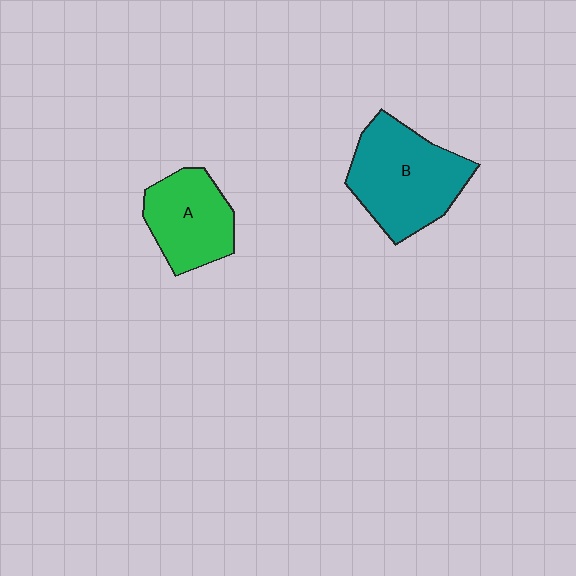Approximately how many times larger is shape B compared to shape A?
Approximately 1.4 times.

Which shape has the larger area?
Shape B (teal).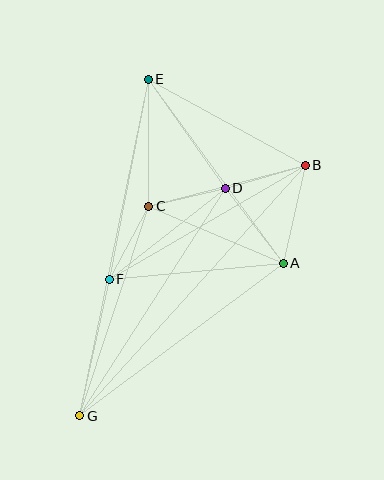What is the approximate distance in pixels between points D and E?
The distance between D and E is approximately 133 pixels.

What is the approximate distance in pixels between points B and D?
The distance between B and D is approximately 83 pixels.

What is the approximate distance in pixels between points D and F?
The distance between D and F is approximately 147 pixels.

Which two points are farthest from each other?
Points E and G are farthest from each other.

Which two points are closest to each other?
Points C and D are closest to each other.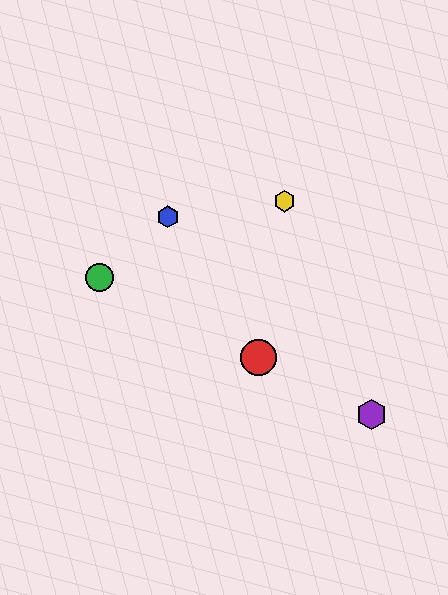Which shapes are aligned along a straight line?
The red circle, the green circle, the purple hexagon are aligned along a straight line.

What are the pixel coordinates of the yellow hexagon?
The yellow hexagon is at (284, 201).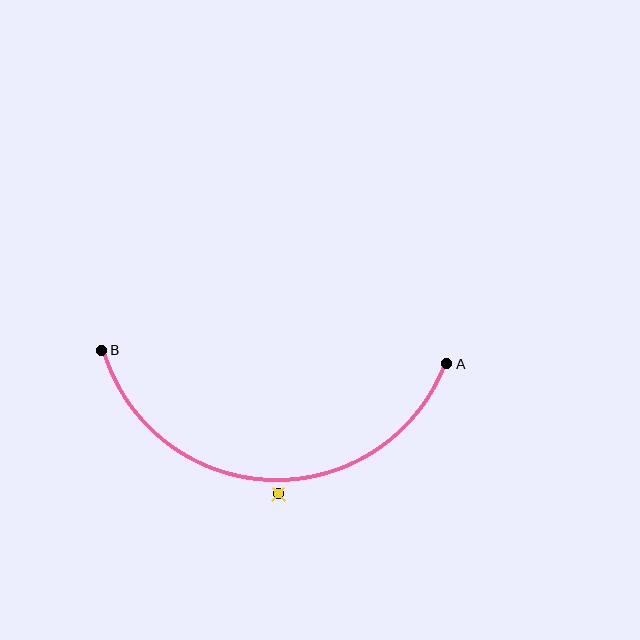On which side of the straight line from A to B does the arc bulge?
The arc bulges below the straight line connecting A and B.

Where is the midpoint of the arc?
The arc midpoint is the point on the curve farthest from the straight line joining A and B. It sits below that line.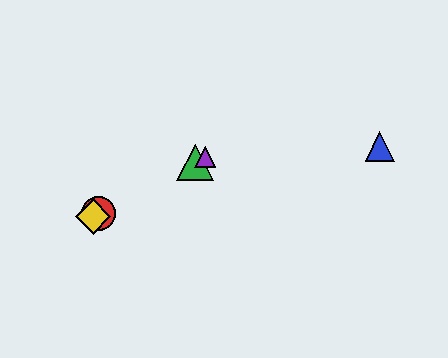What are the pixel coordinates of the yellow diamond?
The yellow diamond is at (93, 217).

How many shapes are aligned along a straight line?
4 shapes (the red circle, the green triangle, the yellow diamond, the purple triangle) are aligned along a straight line.